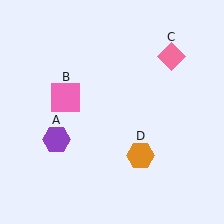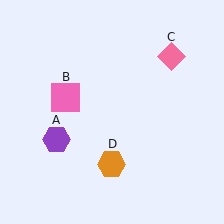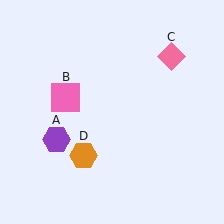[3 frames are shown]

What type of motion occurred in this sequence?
The orange hexagon (object D) rotated clockwise around the center of the scene.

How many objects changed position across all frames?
1 object changed position: orange hexagon (object D).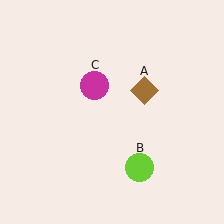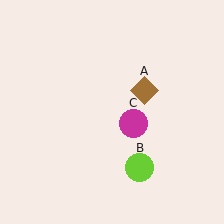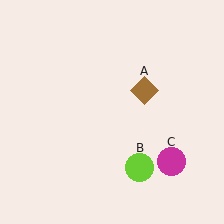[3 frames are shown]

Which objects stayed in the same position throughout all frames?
Brown diamond (object A) and lime circle (object B) remained stationary.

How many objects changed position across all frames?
1 object changed position: magenta circle (object C).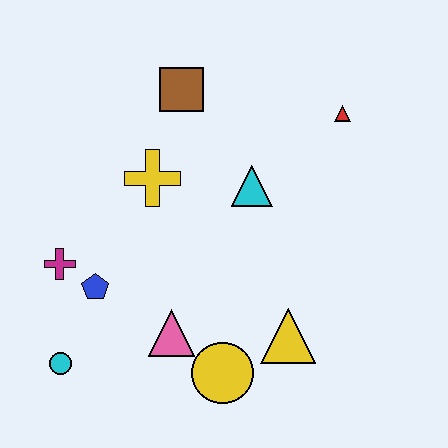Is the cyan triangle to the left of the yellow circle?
No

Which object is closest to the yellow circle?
The pink triangle is closest to the yellow circle.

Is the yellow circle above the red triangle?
No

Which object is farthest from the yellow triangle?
The brown square is farthest from the yellow triangle.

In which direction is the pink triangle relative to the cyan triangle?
The pink triangle is below the cyan triangle.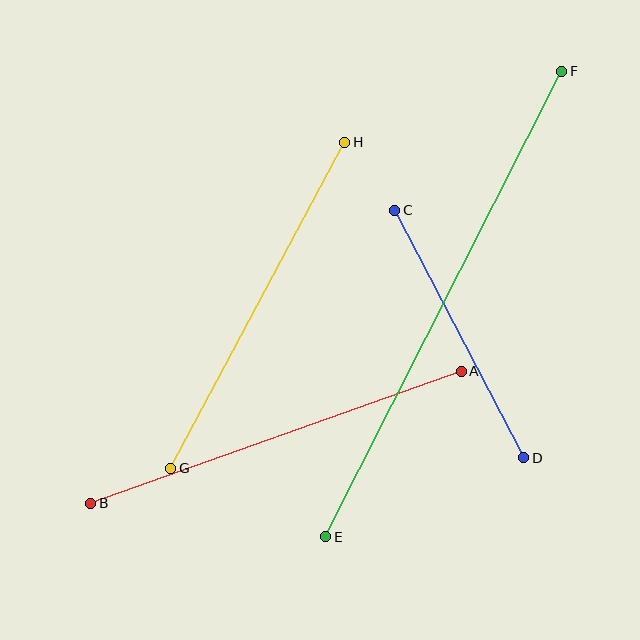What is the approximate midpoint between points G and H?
The midpoint is at approximately (258, 305) pixels.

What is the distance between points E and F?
The distance is approximately 522 pixels.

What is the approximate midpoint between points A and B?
The midpoint is at approximately (276, 437) pixels.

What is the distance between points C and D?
The distance is approximately 279 pixels.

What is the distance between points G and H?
The distance is approximately 370 pixels.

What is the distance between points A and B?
The distance is approximately 393 pixels.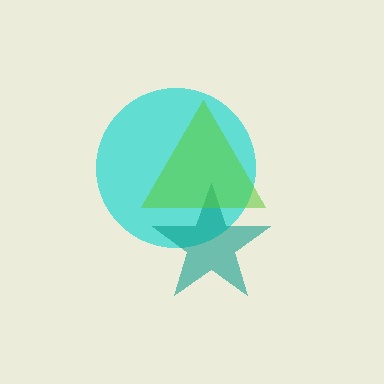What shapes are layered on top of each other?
The layered shapes are: a cyan circle, a teal star, a lime triangle.